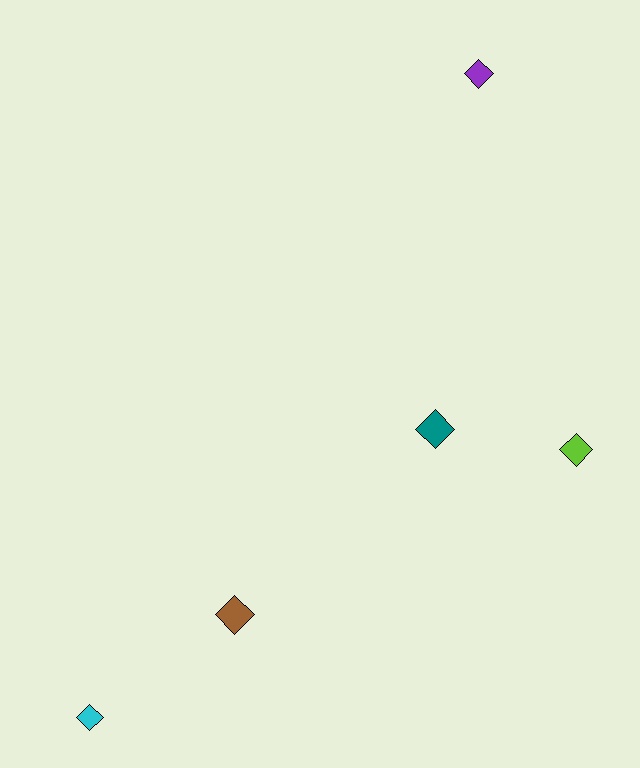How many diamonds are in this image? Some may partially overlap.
There are 5 diamonds.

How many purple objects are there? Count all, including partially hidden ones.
There is 1 purple object.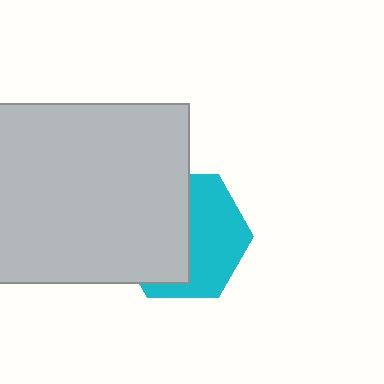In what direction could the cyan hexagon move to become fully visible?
The cyan hexagon could move right. That would shift it out from behind the light gray rectangle entirely.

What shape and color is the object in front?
The object in front is a light gray rectangle.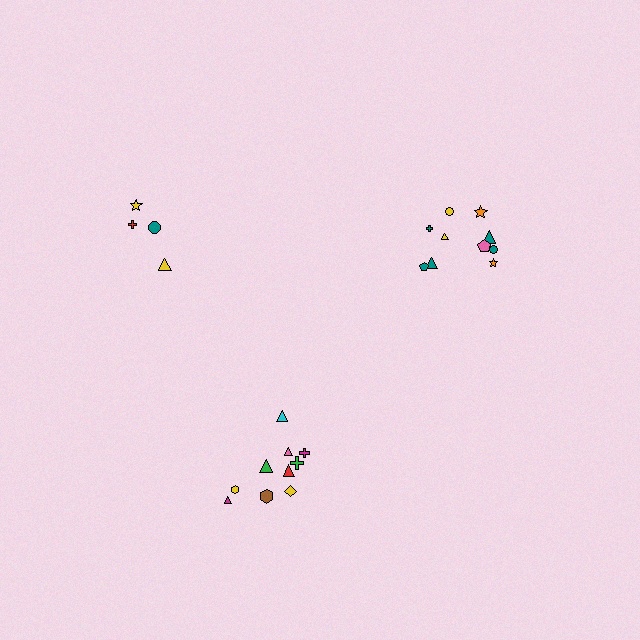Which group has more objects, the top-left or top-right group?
The top-right group.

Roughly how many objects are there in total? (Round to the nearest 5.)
Roughly 25 objects in total.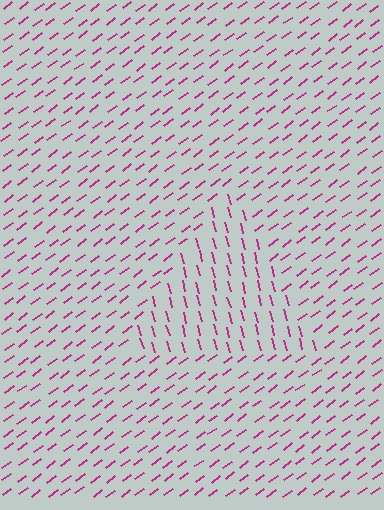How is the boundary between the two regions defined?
The boundary is defined purely by a change in line orientation (approximately 69 degrees difference). All lines are the same color and thickness.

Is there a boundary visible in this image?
Yes, there is a texture boundary formed by a change in line orientation.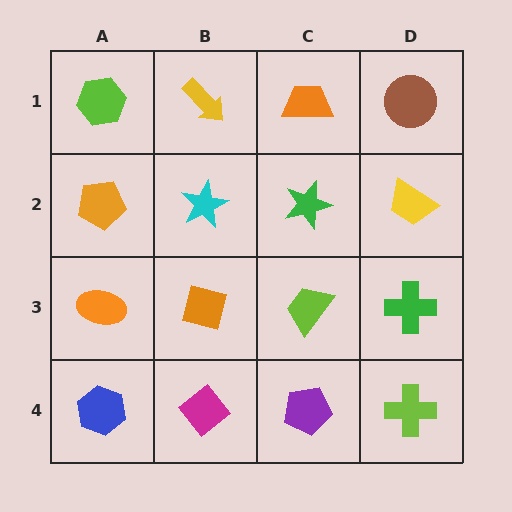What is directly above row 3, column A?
An orange pentagon.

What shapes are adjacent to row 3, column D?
A yellow trapezoid (row 2, column D), a lime cross (row 4, column D), a lime trapezoid (row 3, column C).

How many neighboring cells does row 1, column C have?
3.